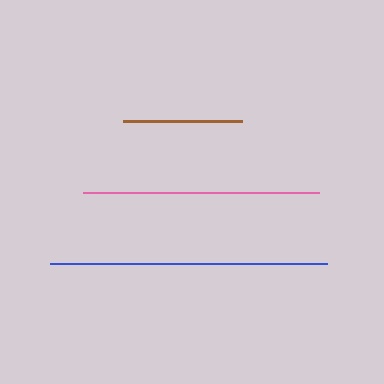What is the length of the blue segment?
The blue segment is approximately 277 pixels long.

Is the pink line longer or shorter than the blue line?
The blue line is longer than the pink line.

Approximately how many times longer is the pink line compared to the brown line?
The pink line is approximately 2.0 times the length of the brown line.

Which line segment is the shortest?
The brown line is the shortest at approximately 120 pixels.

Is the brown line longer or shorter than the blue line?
The blue line is longer than the brown line.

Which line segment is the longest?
The blue line is the longest at approximately 277 pixels.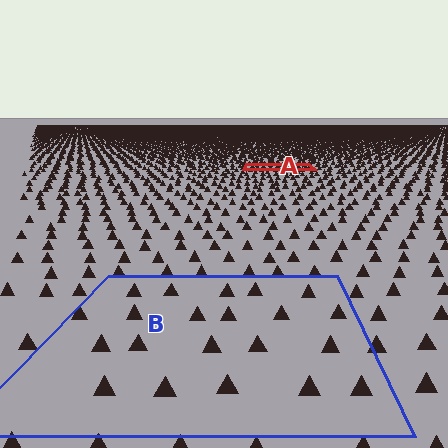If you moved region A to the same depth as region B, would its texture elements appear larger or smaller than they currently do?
They would appear larger. At a closer depth, the same texture elements are projected at a bigger on-screen size.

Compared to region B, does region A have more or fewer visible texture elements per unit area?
Region A has more texture elements per unit area — they are packed more densely because it is farther away.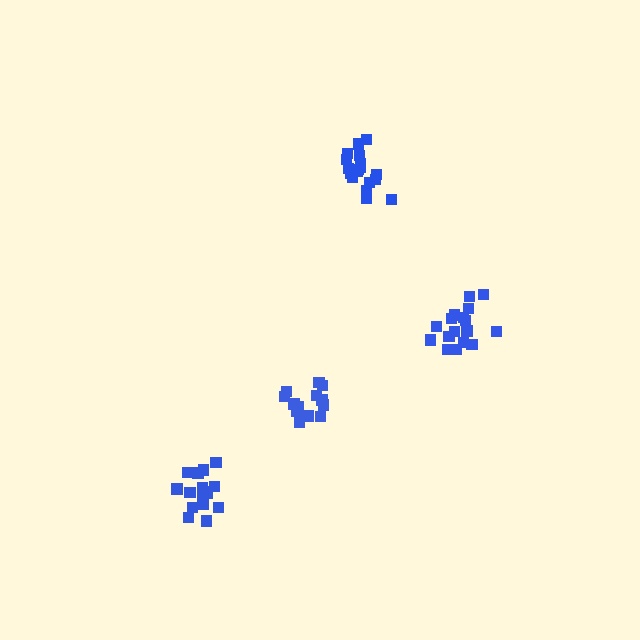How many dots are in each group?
Group 1: 17 dots, Group 2: 19 dots, Group 3: 18 dots, Group 4: 15 dots (69 total).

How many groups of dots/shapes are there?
There are 4 groups.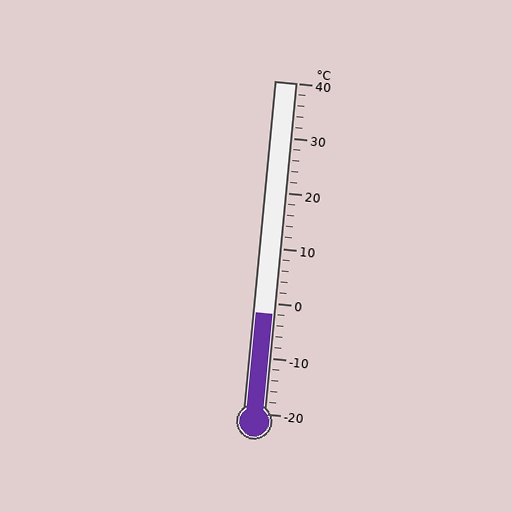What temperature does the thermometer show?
The thermometer shows approximately -2°C.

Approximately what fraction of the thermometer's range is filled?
The thermometer is filled to approximately 30% of its range.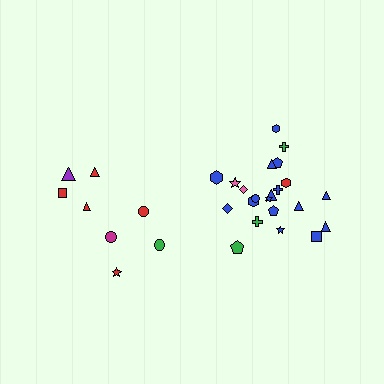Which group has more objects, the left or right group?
The right group.